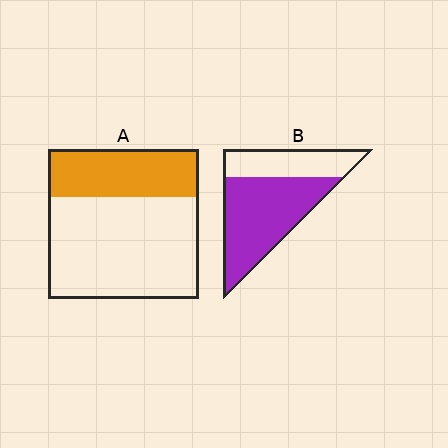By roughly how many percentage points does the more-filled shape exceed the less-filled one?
By roughly 35 percentage points (B over A).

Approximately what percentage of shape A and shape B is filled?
A is approximately 30% and B is approximately 65%.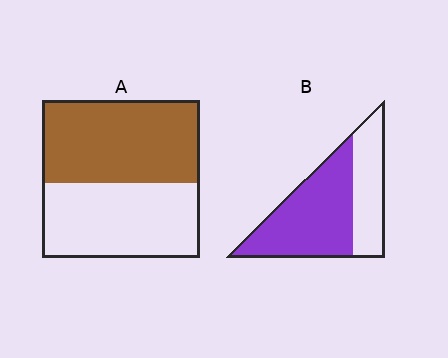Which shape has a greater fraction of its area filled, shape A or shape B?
Shape B.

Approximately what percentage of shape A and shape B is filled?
A is approximately 55% and B is approximately 65%.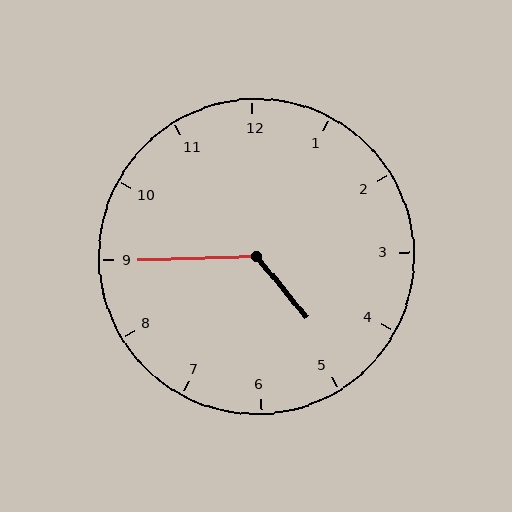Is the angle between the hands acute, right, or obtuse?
It is obtuse.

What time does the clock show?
4:45.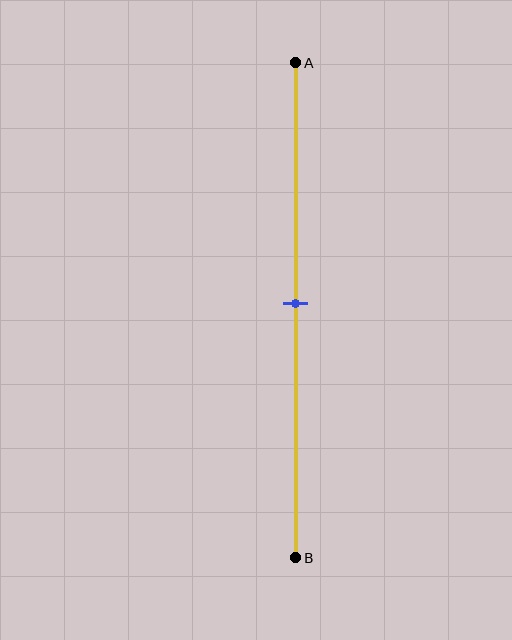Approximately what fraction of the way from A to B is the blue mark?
The blue mark is approximately 50% of the way from A to B.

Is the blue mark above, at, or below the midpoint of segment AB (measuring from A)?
The blue mark is approximately at the midpoint of segment AB.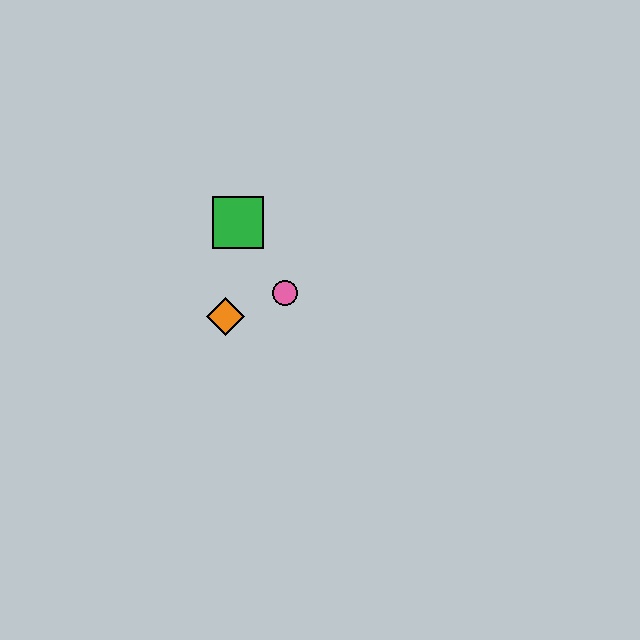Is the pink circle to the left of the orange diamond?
No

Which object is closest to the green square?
The pink circle is closest to the green square.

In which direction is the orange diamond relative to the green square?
The orange diamond is below the green square.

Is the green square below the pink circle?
No